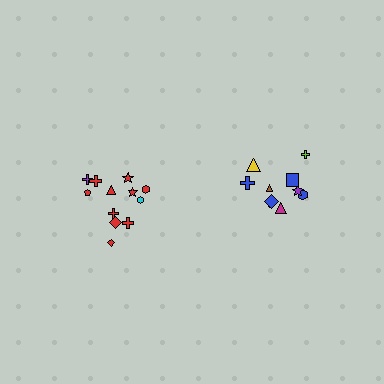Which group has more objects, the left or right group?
The left group.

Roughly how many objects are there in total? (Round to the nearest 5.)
Roughly 20 objects in total.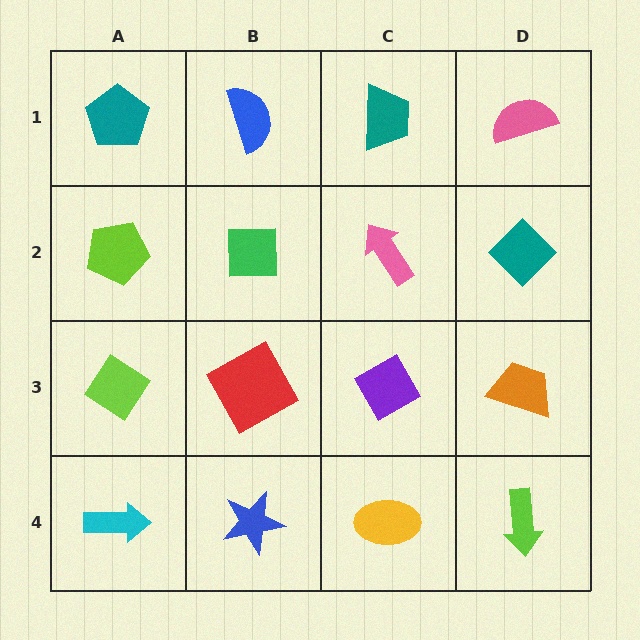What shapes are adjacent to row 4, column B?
A red square (row 3, column B), a cyan arrow (row 4, column A), a yellow ellipse (row 4, column C).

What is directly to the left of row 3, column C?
A red square.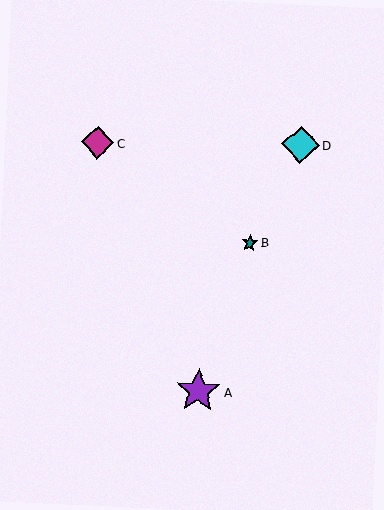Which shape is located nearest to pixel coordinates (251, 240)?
The teal star (labeled B) at (250, 243) is nearest to that location.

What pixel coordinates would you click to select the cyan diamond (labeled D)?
Click at (301, 145) to select the cyan diamond D.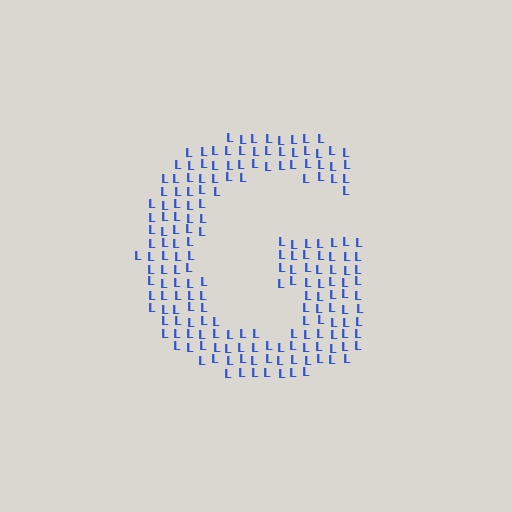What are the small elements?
The small elements are letter L's.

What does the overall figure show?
The overall figure shows the letter G.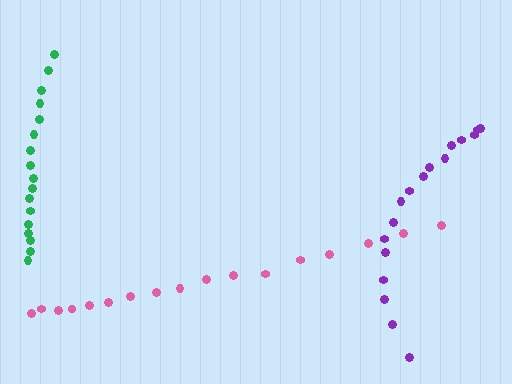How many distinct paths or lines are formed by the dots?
There are 3 distinct paths.